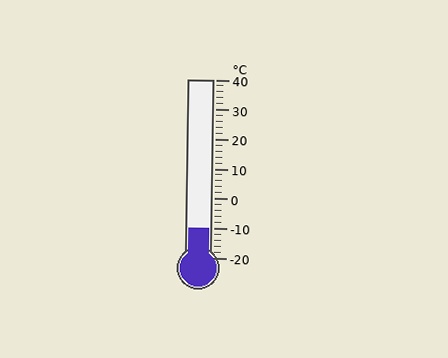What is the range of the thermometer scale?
The thermometer scale ranges from -20°C to 40°C.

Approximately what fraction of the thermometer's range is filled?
The thermometer is filled to approximately 15% of its range.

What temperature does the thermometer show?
The thermometer shows approximately -10°C.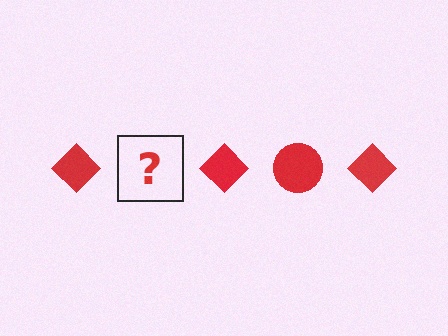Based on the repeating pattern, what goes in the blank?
The blank should be a red circle.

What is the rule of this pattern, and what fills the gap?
The rule is that the pattern cycles through diamond, circle shapes in red. The gap should be filled with a red circle.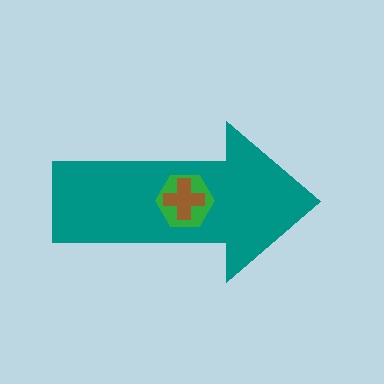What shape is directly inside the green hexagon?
The brown cross.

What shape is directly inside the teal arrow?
The green hexagon.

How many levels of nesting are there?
3.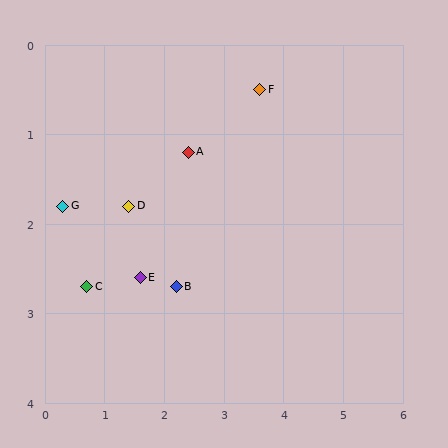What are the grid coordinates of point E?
Point E is at approximately (1.6, 2.6).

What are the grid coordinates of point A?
Point A is at approximately (2.4, 1.2).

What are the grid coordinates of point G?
Point G is at approximately (0.3, 1.8).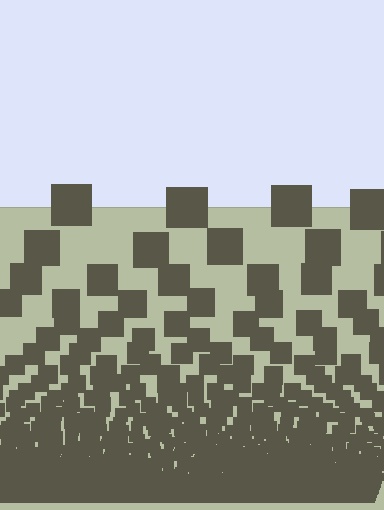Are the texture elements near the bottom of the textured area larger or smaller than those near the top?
Smaller. The gradient is inverted — elements near the bottom are smaller and denser.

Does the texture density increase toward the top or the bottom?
Density increases toward the bottom.